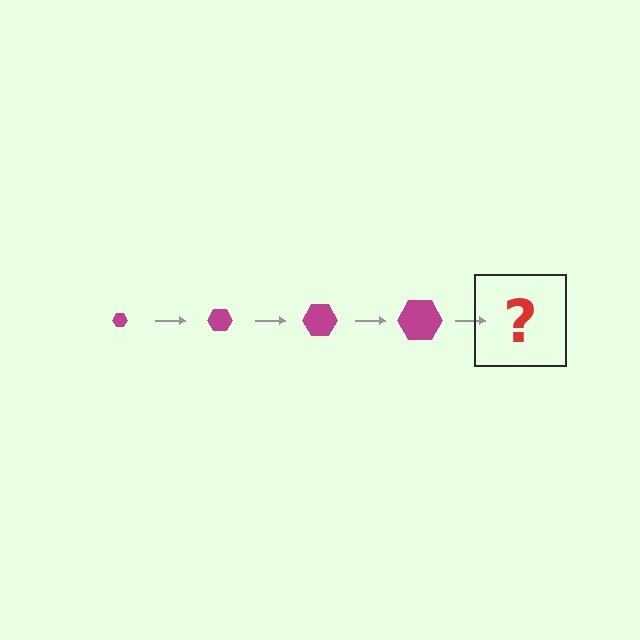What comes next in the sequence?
The next element should be a magenta hexagon, larger than the previous one.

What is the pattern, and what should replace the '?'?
The pattern is that the hexagon gets progressively larger each step. The '?' should be a magenta hexagon, larger than the previous one.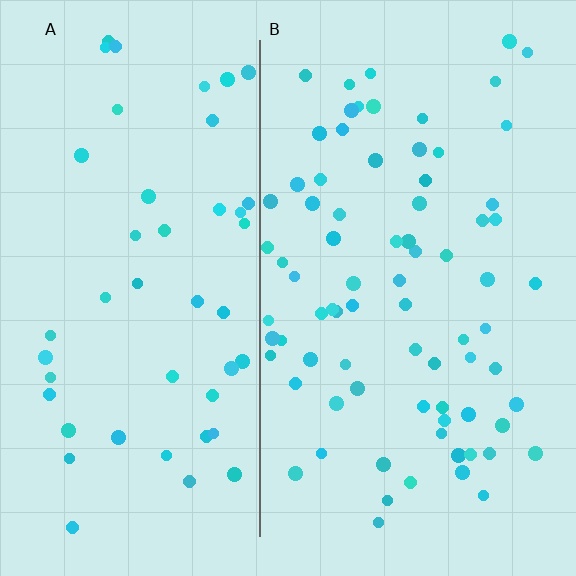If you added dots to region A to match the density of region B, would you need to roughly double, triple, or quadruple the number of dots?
Approximately double.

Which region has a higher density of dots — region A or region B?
B (the right).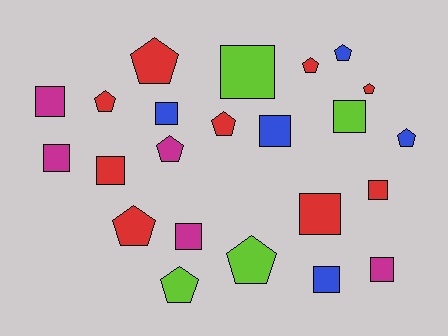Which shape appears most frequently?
Square, with 12 objects.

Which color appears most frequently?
Red, with 9 objects.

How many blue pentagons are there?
There are 2 blue pentagons.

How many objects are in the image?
There are 23 objects.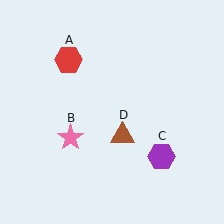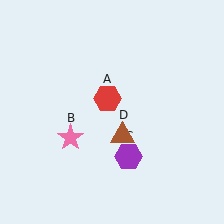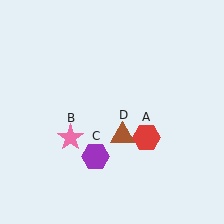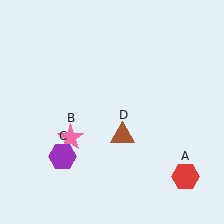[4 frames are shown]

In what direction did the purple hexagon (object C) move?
The purple hexagon (object C) moved left.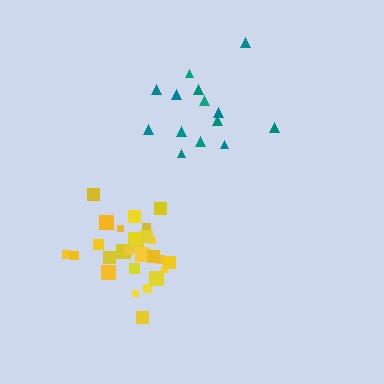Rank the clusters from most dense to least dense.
yellow, teal.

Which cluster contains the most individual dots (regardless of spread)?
Yellow (28).